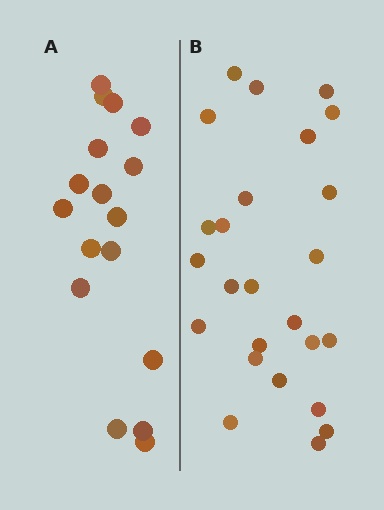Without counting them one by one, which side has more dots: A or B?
Region B (the right region) has more dots.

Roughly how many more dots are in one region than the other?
Region B has roughly 8 or so more dots than region A.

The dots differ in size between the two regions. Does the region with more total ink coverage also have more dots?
No. Region A has more total ink coverage because its dots are larger, but region B actually contains more individual dots. Total area can be misleading — the number of items is what matters here.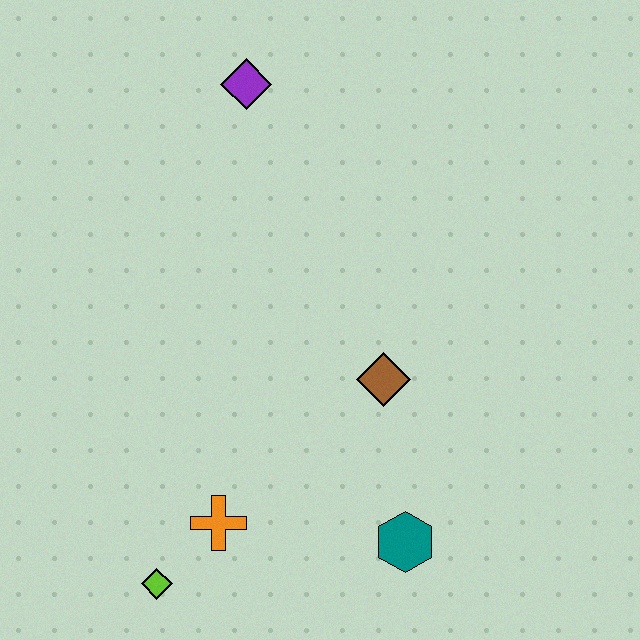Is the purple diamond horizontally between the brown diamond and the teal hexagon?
No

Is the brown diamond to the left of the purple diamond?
No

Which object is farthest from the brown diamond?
The purple diamond is farthest from the brown diamond.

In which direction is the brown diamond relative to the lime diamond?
The brown diamond is to the right of the lime diamond.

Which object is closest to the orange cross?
The lime diamond is closest to the orange cross.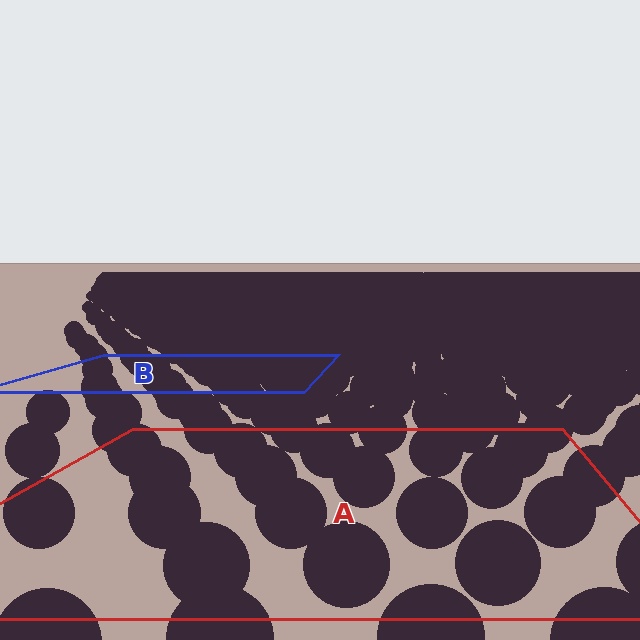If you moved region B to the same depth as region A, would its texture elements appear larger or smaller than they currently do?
They would appear larger. At a closer depth, the same texture elements are projected at a bigger on-screen size.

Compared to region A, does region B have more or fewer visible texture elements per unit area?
Region B has more texture elements per unit area — they are packed more densely because it is farther away.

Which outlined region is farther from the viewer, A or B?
Region B is farther from the viewer — the texture elements inside it appear smaller and more densely packed.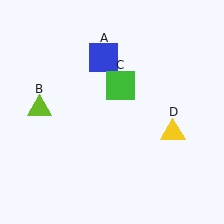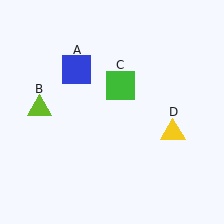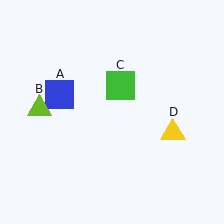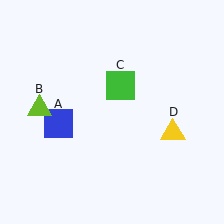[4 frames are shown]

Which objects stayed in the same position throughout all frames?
Lime triangle (object B) and green square (object C) and yellow triangle (object D) remained stationary.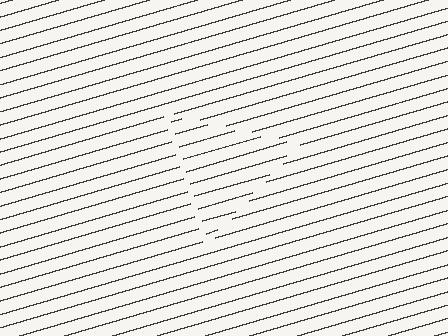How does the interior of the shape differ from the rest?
The interior of the shape contains the same grating, shifted by half a period — the contour is defined by the phase discontinuity where line-ends from the inner and outer gratings abut.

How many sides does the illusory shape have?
3 sides — the line-ends trace a triangle.